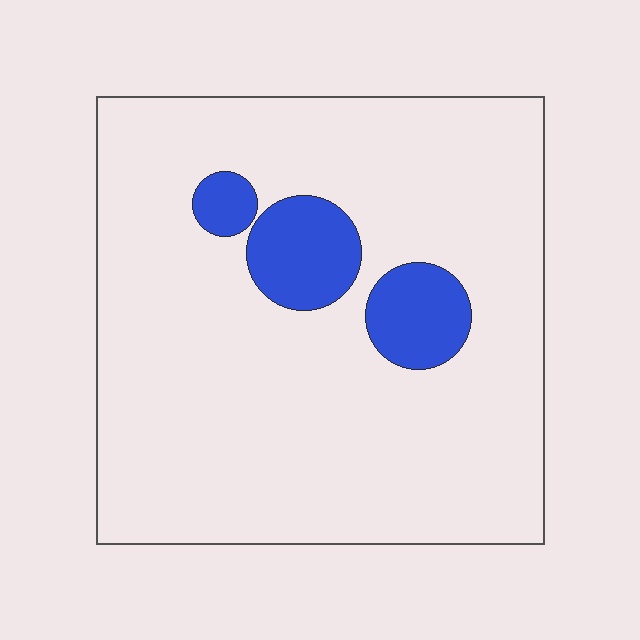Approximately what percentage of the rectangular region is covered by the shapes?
Approximately 10%.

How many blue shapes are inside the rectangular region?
3.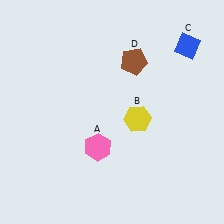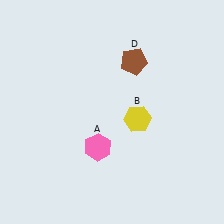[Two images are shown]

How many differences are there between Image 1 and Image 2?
There is 1 difference between the two images.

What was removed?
The blue diamond (C) was removed in Image 2.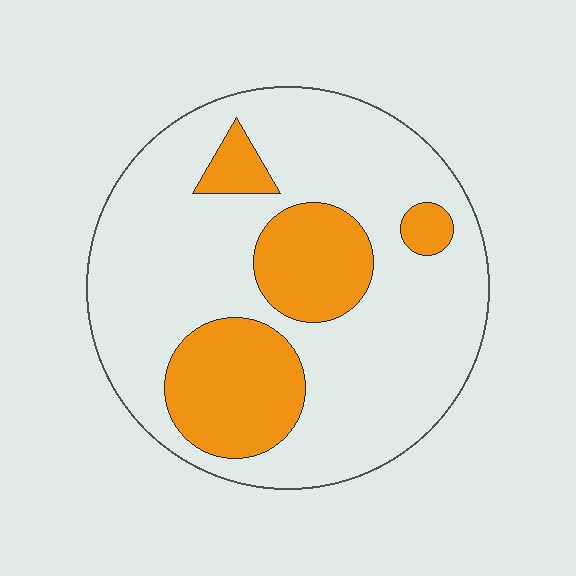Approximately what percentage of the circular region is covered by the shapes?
Approximately 25%.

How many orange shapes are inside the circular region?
4.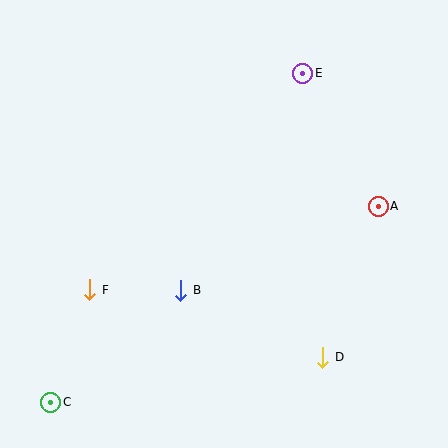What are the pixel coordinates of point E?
Point E is at (303, 73).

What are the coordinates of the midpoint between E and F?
The midpoint between E and F is at (196, 181).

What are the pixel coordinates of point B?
Point B is at (181, 290).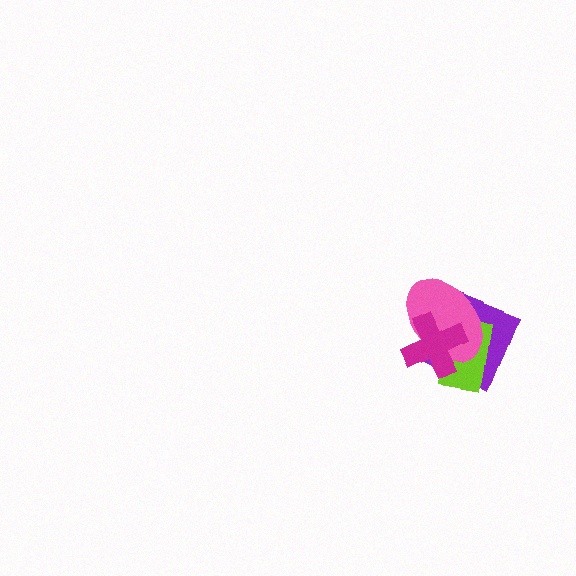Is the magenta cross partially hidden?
No, no other shape covers it.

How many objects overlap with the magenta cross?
3 objects overlap with the magenta cross.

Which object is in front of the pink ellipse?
The magenta cross is in front of the pink ellipse.